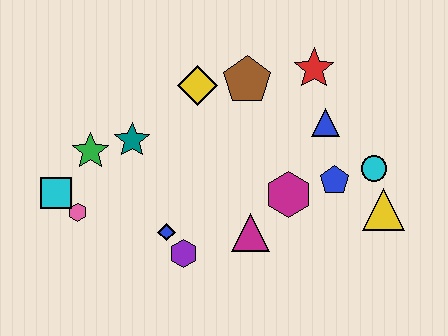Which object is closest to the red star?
The blue triangle is closest to the red star.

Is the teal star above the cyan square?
Yes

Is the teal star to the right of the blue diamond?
No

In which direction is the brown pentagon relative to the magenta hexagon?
The brown pentagon is above the magenta hexagon.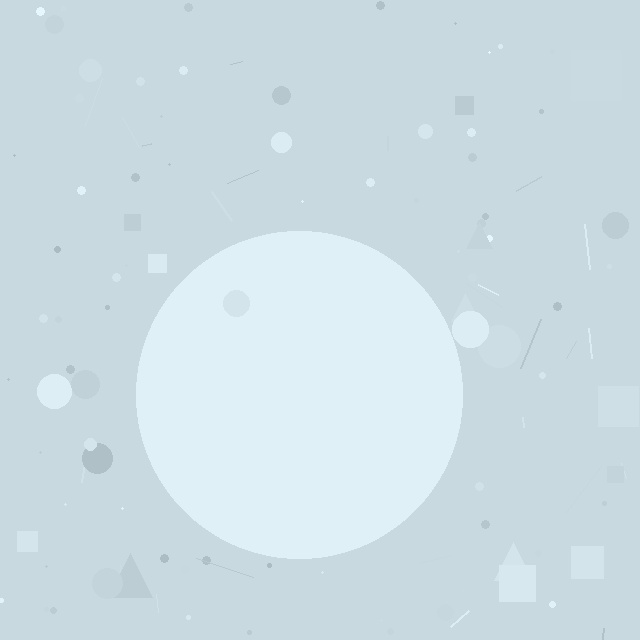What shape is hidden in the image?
A circle is hidden in the image.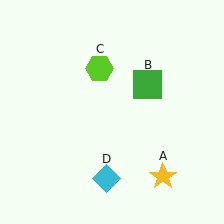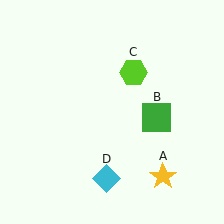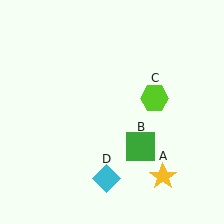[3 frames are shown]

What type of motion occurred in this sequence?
The green square (object B), lime hexagon (object C) rotated clockwise around the center of the scene.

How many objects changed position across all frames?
2 objects changed position: green square (object B), lime hexagon (object C).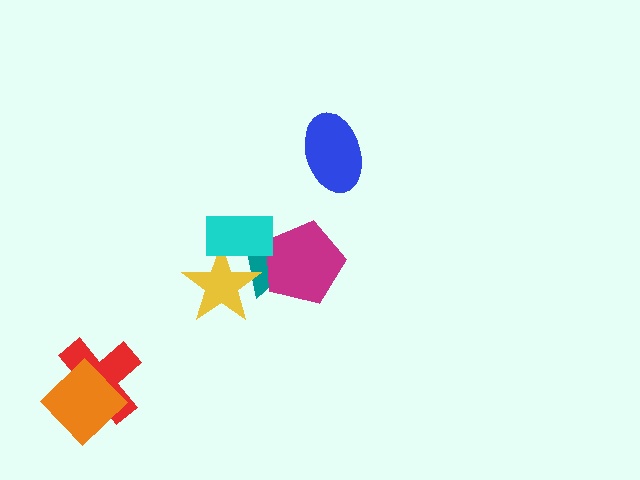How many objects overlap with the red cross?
1 object overlaps with the red cross.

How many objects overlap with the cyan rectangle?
2 objects overlap with the cyan rectangle.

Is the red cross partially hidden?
Yes, it is partially covered by another shape.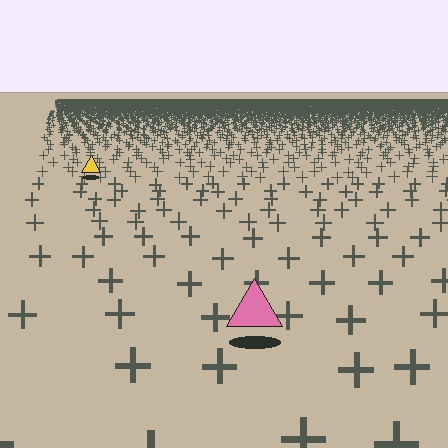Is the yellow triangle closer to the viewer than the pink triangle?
No. The pink triangle is closer — you can tell from the texture gradient: the ground texture is coarser near it.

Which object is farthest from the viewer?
The yellow triangle is farthest from the viewer. It appears smaller and the ground texture around it is denser.